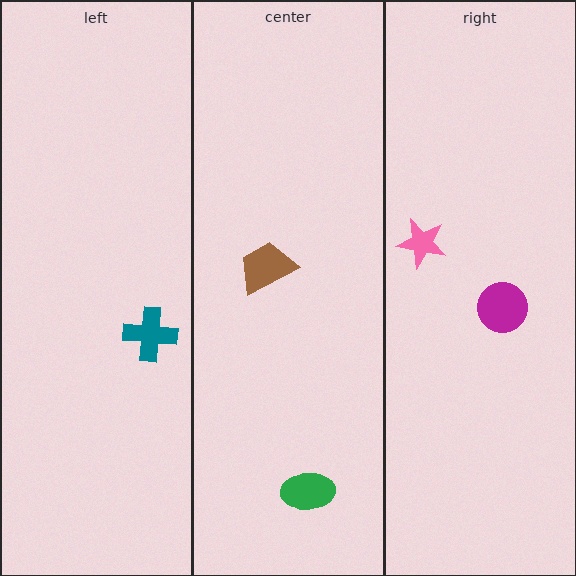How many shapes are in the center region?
2.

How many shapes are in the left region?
1.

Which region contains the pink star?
The right region.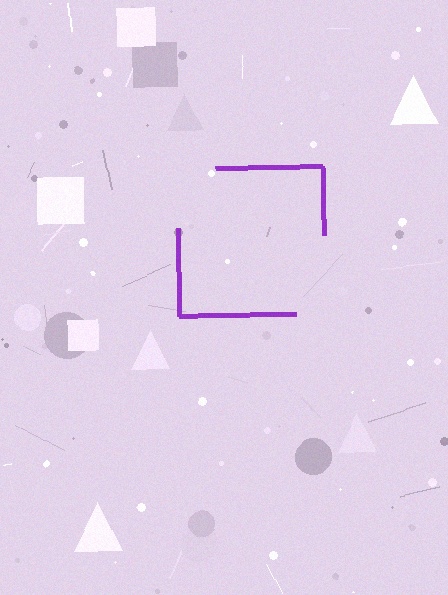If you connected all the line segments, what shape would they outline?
They would outline a square.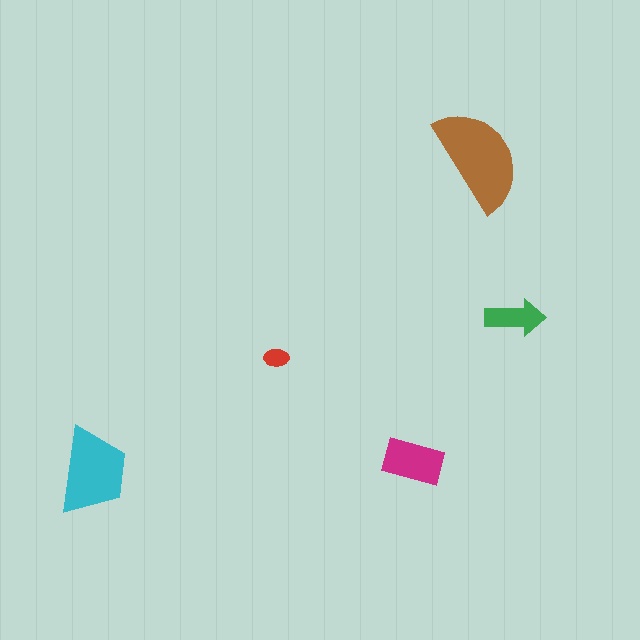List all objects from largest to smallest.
The brown semicircle, the cyan trapezoid, the magenta rectangle, the green arrow, the red ellipse.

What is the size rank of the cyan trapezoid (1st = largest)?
2nd.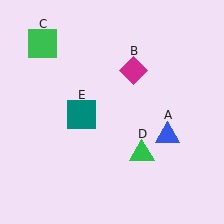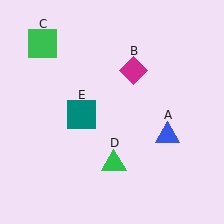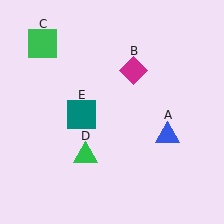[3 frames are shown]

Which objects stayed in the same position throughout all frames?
Blue triangle (object A) and magenta diamond (object B) and green square (object C) and teal square (object E) remained stationary.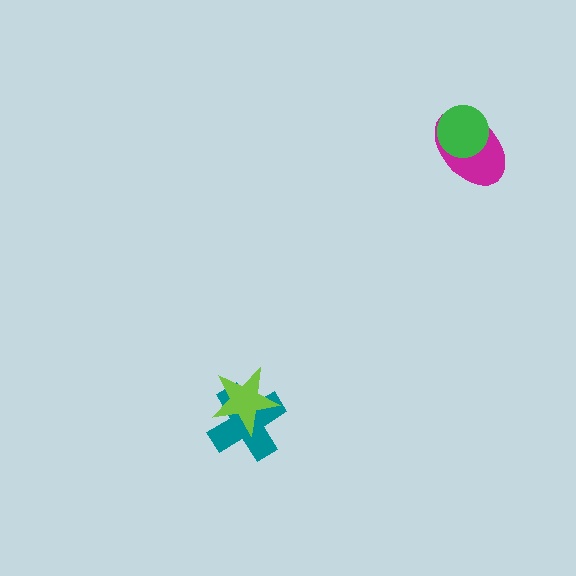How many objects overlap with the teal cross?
1 object overlaps with the teal cross.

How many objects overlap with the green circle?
1 object overlaps with the green circle.